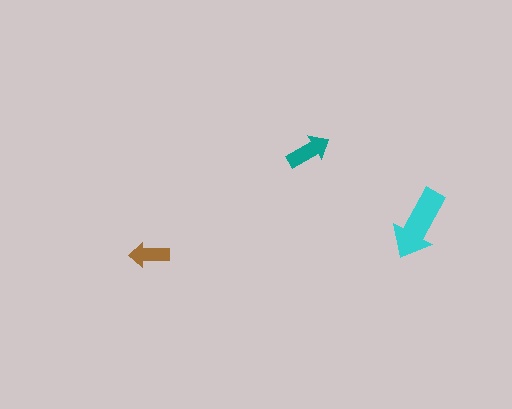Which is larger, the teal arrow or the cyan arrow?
The cyan one.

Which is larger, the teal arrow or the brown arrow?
The teal one.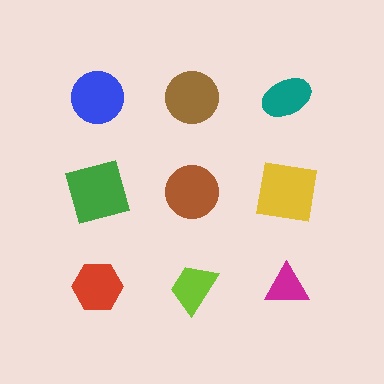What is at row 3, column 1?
A red hexagon.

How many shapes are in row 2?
3 shapes.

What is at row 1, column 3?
A teal ellipse.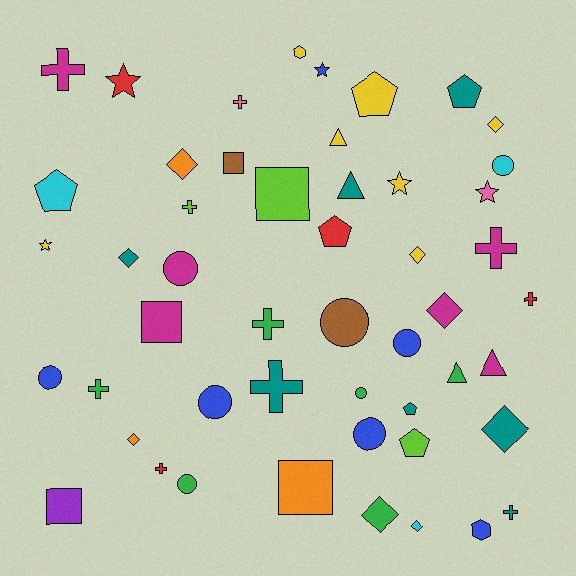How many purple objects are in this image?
There is 1 purple object.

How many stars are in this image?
There are 5 stars.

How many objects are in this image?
There are 50 objects.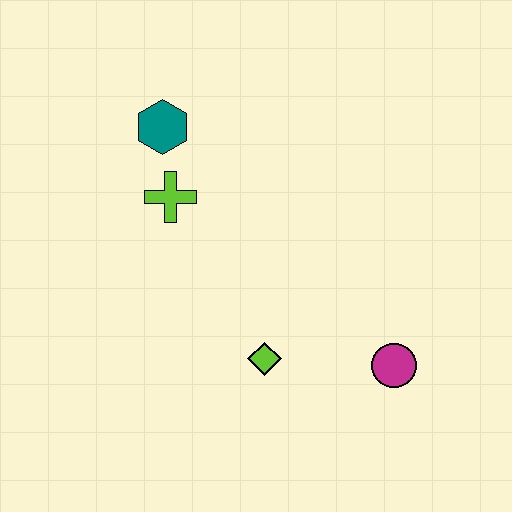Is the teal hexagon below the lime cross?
No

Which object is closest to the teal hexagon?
The lime cross is closest to the teal hexagon.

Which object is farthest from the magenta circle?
The teal hexagon is farthest from the magenta circle.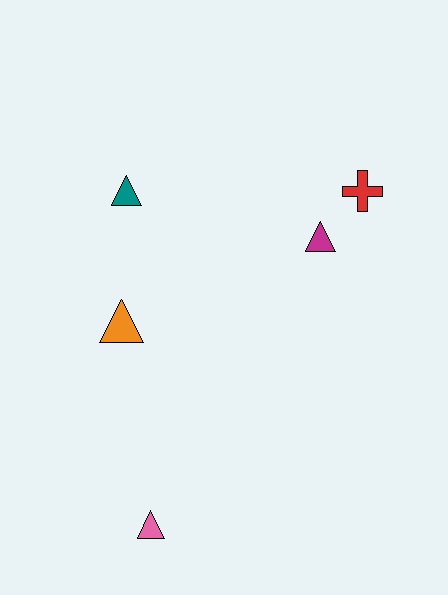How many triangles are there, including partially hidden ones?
There are 4 triangles.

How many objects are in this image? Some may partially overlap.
There are 5 objects.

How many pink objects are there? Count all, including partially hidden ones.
There is 1 pink object.